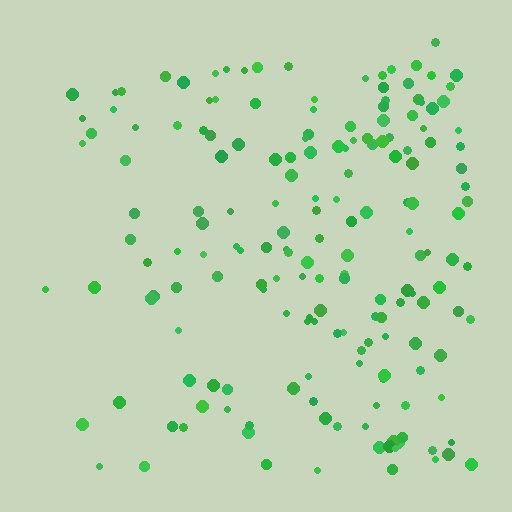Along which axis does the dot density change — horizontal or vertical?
Horizontal.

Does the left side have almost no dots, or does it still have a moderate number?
Still a moderate number, just noticeably fewer than the right.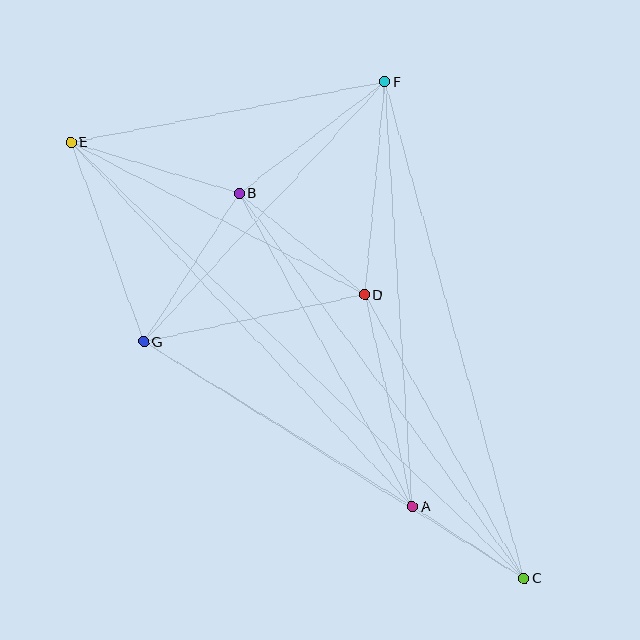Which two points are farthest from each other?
Points C and E are farthest from each other.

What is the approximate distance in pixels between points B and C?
The distance between B and C is approximately 479 pixels.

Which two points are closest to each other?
Points A and C are closest to each other.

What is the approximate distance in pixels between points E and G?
The distance between E and G is approximately 213 pixels.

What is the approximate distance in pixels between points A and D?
The distance between A and D is approximately 217 pixels.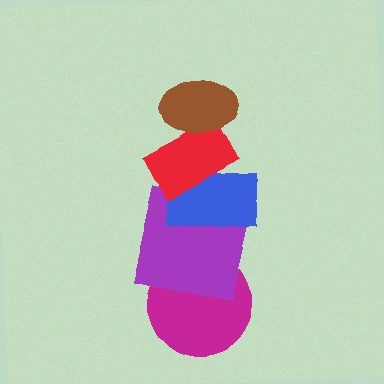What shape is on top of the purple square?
The blue rectangle is on top of the purple square.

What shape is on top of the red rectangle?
The brown ellipse is on top of the red rectangle.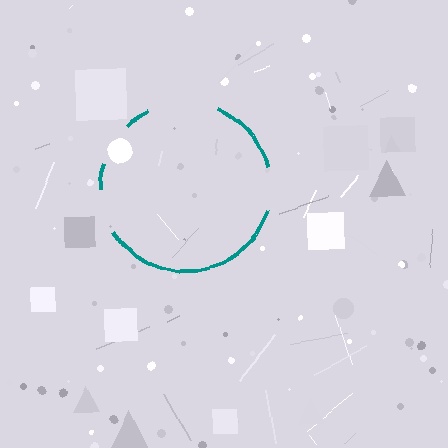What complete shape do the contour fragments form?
The contour fragments form a circle.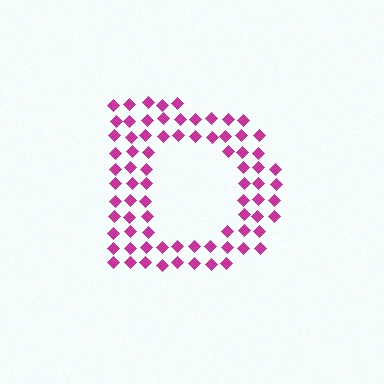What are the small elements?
The small elements are diamonds.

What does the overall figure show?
The overall figure shows the letter D.